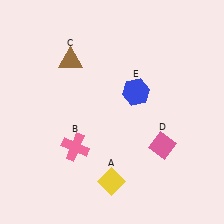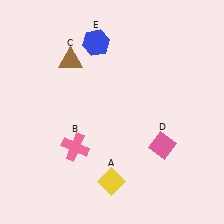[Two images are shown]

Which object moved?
The blue hexagon (E) moved up.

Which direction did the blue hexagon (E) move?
The blue hexagon (E) moved up.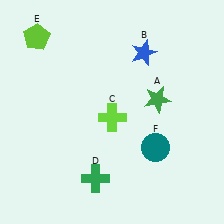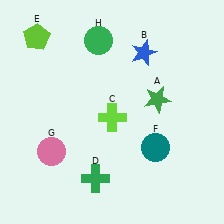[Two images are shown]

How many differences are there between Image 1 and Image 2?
There are 2 differences between the two images.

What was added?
A pink circle (G), a green circle (H) were added in Image 2.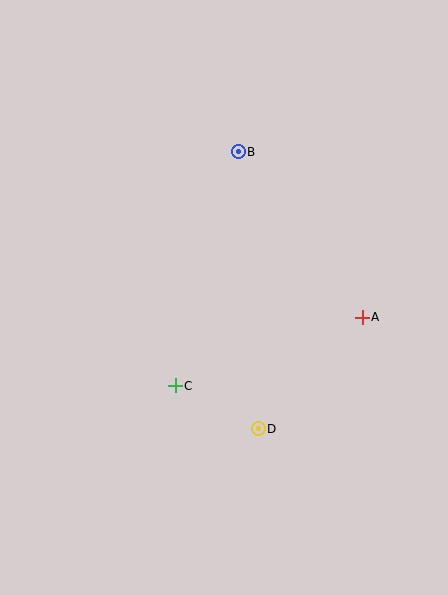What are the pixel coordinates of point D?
Point D is at (258, 429).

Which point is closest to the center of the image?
Point C at (175, 386) is closest to the center.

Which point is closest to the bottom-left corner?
Point C is closest to the bottom-left corner.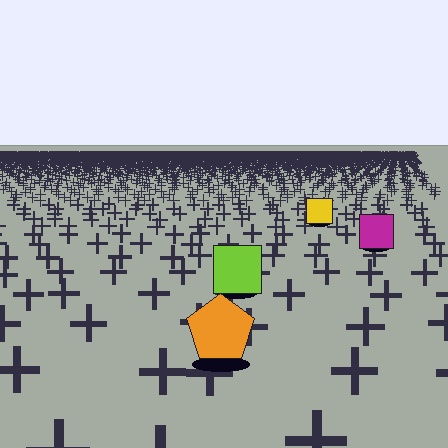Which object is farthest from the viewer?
The yellow square is farthest from the viewer. It appears smaller and the ground texture around it is denser.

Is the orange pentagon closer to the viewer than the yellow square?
Yes. The orange pentagon is closer — you can tell from the texture gradient: the ground texture is coarser near it.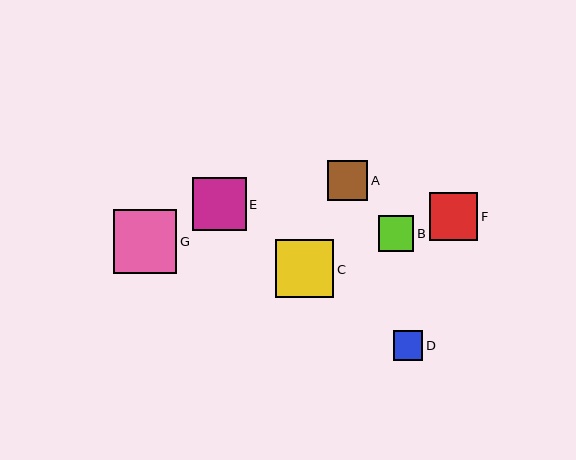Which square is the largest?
Square G is the largest with a size of approximately 63 pixels.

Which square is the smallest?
Square D is the smallest with a size of approximately 30 pixels.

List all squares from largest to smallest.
From largest to smallest: G, C, E, F, A, B, D.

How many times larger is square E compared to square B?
Square E is approximately 1.5 times the size of square B.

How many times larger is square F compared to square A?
Square F is approximately 1.2 times the size of square A.